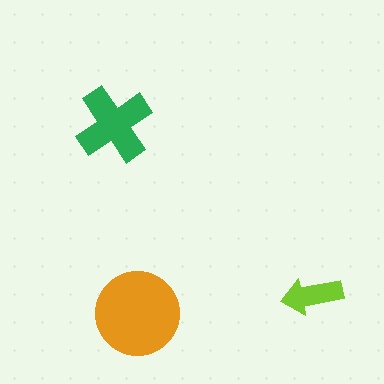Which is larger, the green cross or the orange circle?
The orange circle.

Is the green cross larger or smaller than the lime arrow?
Larger.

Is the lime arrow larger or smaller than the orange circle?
Smaller.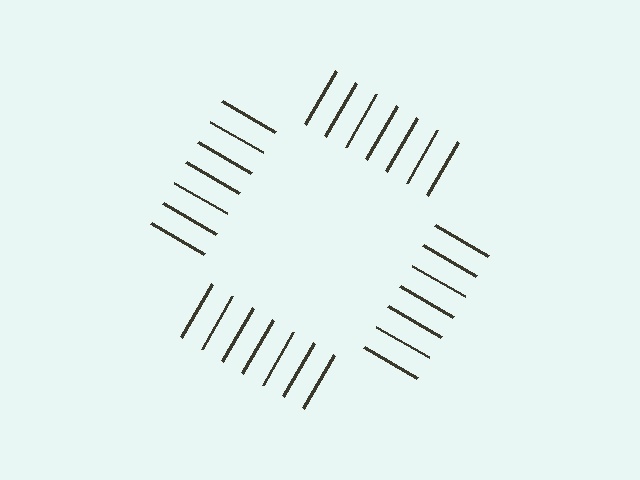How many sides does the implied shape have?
4 sides — the line-ends trace a square.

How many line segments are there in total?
28 — 7 along each of the 4 edges.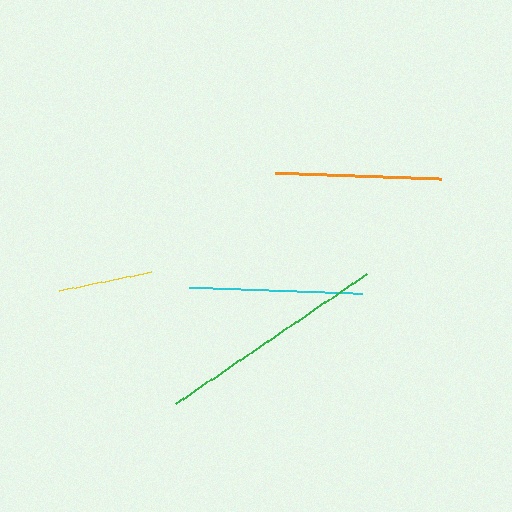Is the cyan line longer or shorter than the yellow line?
The cyan line is longer than the yellow line.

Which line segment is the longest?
The green line is the longest at approximately 231 pixels.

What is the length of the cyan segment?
The cyan segment is approximately 174 pixels long.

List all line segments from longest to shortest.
From longest to shortest: green, cyan, orange, yellow.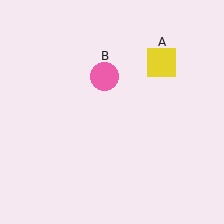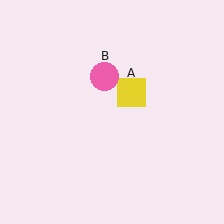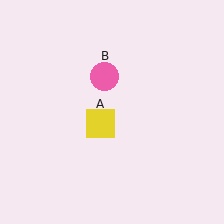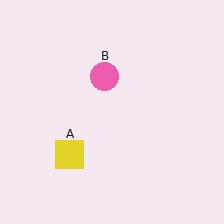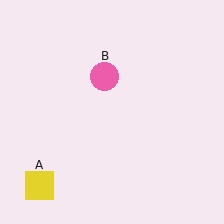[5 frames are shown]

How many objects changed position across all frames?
1 object changed position: yellow square (object A).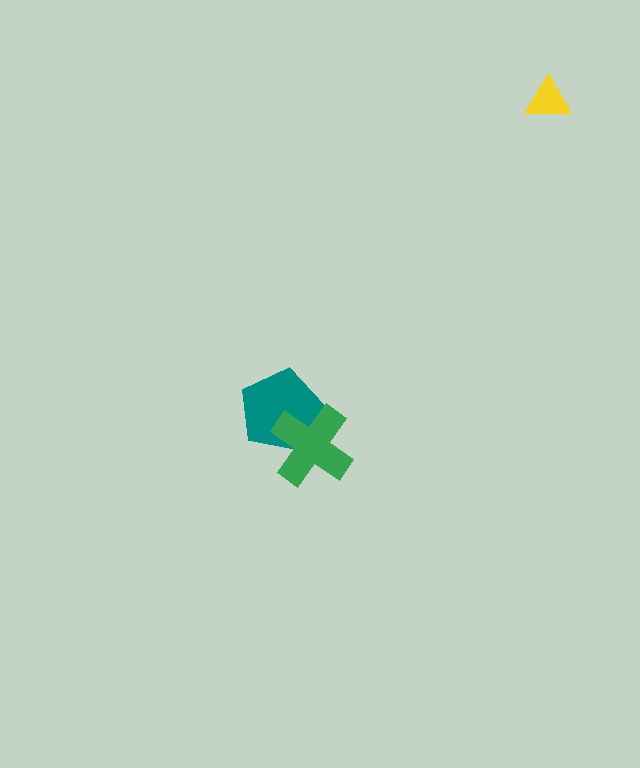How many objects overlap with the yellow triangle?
0 objects overlap with the yellow triangle.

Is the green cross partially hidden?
No, no other shape covers it.